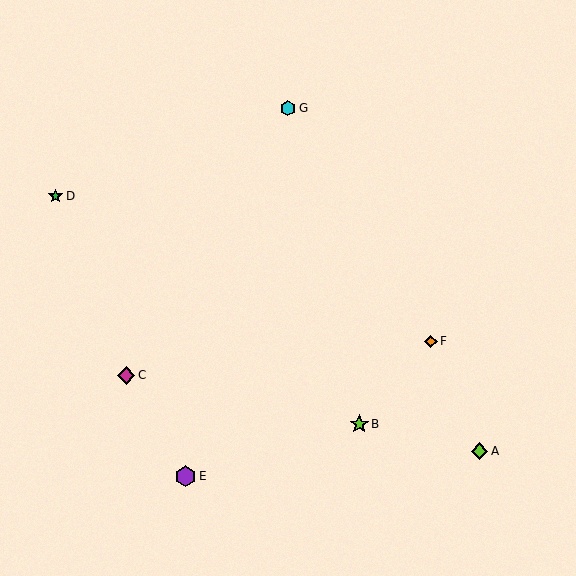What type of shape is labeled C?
Shape C is a magenta diamond.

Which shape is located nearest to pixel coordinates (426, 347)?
The orange diamond (labeled F) at (431, 341) is nearest to that location.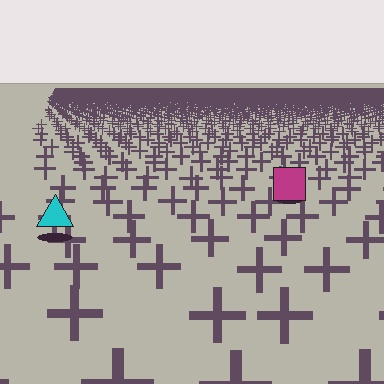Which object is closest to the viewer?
The cyan triangle is closest. The texture marks near it are larger and more spread out.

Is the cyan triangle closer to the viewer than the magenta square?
Yes. The cyan triangle is closer — you can tell from the texture gradient: the ground texture is coarser near it.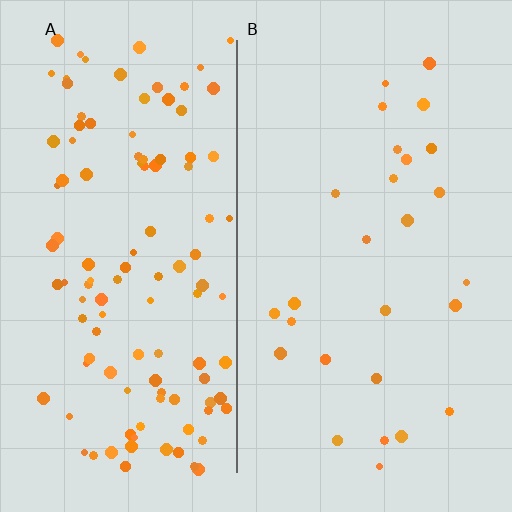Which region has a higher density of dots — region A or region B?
A (the left).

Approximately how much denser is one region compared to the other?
Approximately 4.3× — region A over region B.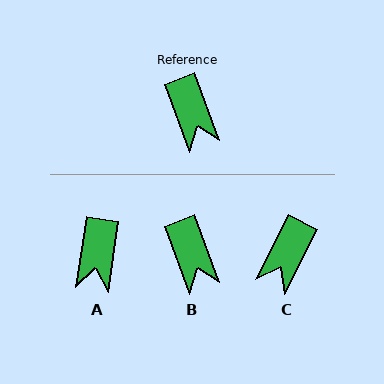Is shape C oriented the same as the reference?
No, it is off by about 48 degrees.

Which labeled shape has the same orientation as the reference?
B.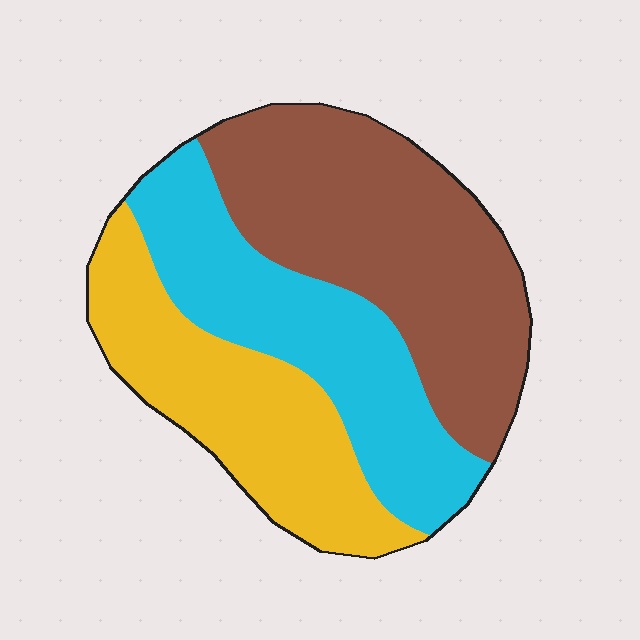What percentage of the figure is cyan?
Cyan covers around 30% of the figure.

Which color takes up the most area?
Brown, at roughly 40%.